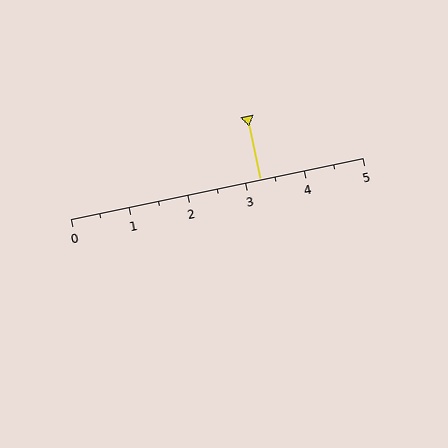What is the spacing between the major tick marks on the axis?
The major ticks are spaced 1 apart.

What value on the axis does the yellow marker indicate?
The marker indicates approximately 3.2.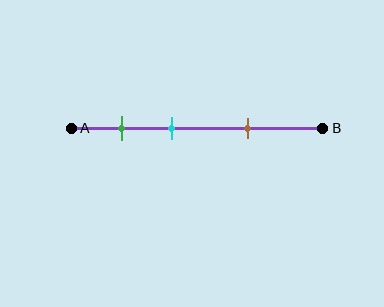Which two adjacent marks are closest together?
The green and cyan marks are the closest adjacent pair.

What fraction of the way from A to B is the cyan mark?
The cyan mark is approximately 40% (0.4) of the way from A to B.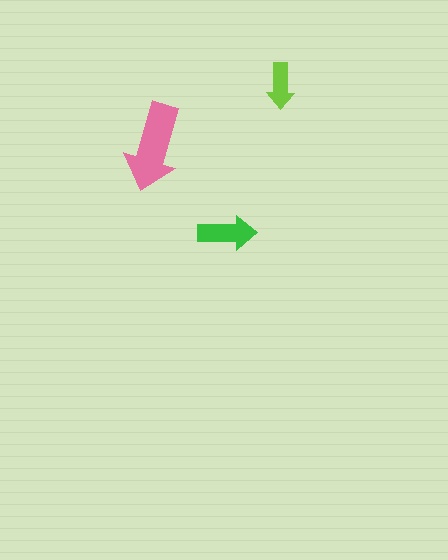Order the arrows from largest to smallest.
the pink one, the green one, the lime one.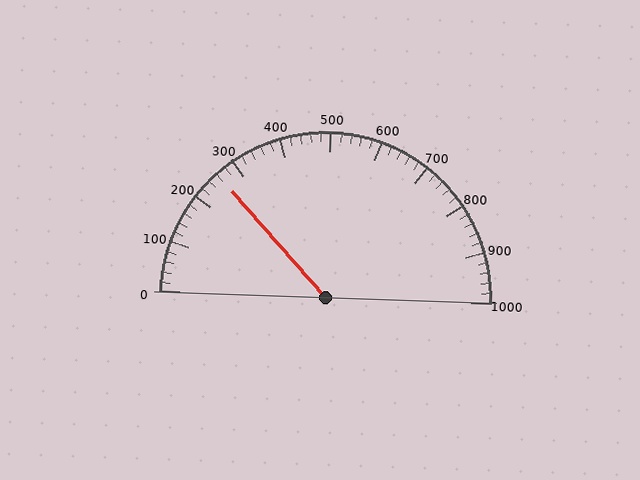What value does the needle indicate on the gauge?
The needle indicates approximately 260.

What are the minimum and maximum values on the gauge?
The gauge ranges from 0 to 1000.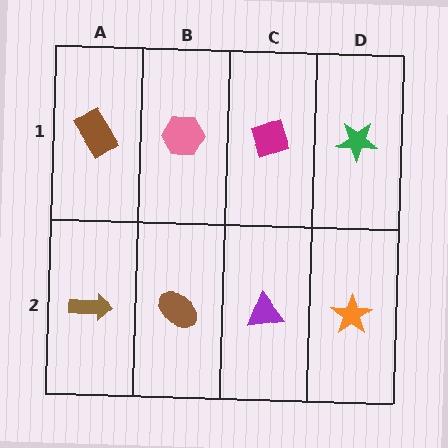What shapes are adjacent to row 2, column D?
A green star (row 1, column D), a purple triangle (row 2, column C).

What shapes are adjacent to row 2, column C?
A magenta diamond (row 1, column C), a brown ellipse (row 2, column B), an orange star (row 2, column D).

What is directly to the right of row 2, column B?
A purple triangle.